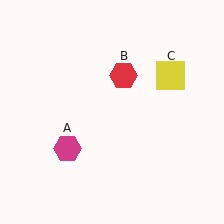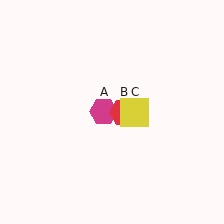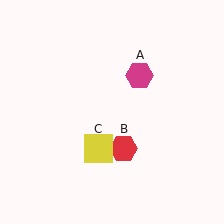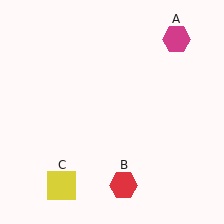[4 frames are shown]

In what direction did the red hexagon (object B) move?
The red hexagon (object B) moved down.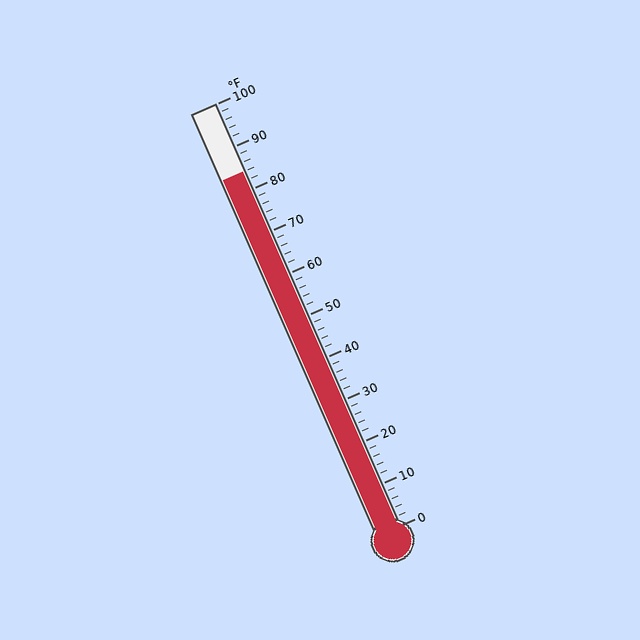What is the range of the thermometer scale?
The thermometer scale ranges from 0°F to 100°F.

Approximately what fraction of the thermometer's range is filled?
The thermometer is filled to approximately 85% of its range.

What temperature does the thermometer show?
The thermometer shows approximately 84°F.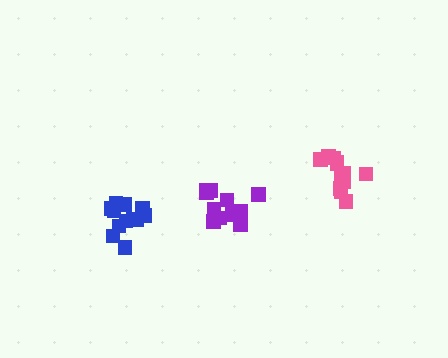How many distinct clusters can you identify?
There are 3 distinct clusters.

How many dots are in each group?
Group 1: 12 dots, Group 2: 11 dots, Group 3: 12 dots (35 total).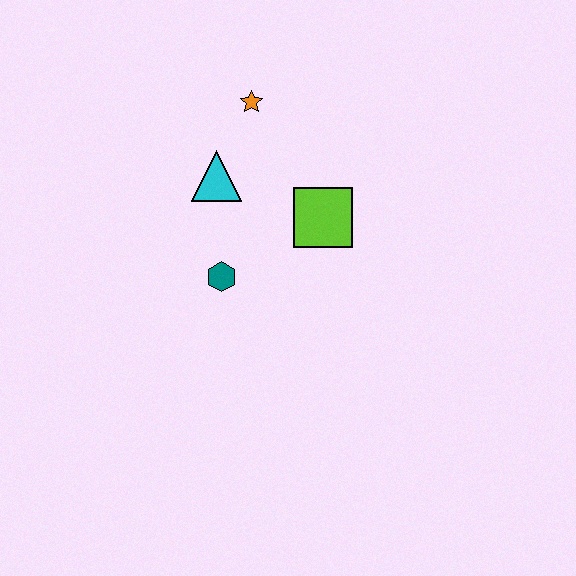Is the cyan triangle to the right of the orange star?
No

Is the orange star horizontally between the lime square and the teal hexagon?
Yes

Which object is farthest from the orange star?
The teal hexagon is farthest from the orange star.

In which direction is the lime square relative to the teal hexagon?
The lime square is to the right of the teal hexagon.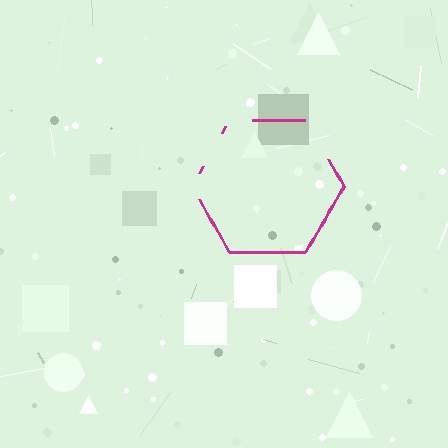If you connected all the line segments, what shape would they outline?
They would outline a hexagon.